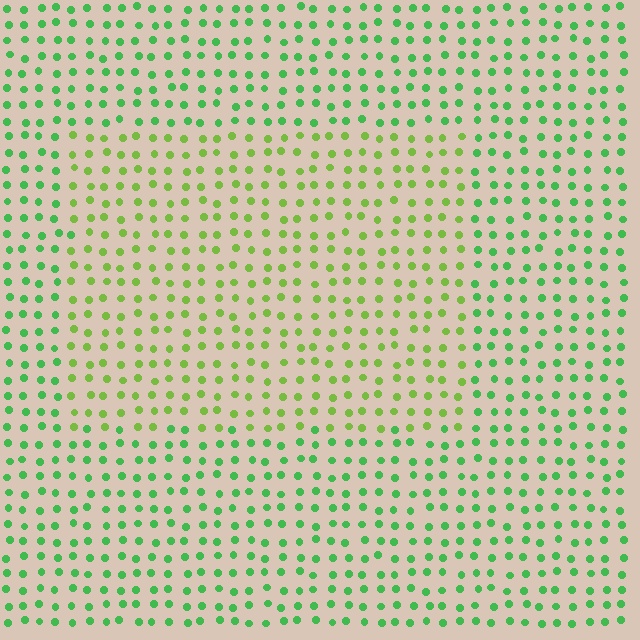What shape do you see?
I see a rectangle.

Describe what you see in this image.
The image is filled with small green elements in a uniform arrangement. A rectangle-shaped region is visible where the elements are tinted to a slightly different hue, forming a subtle color boundary.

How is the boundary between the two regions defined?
The boundary is defined purely by a slight shift in hue (about 34 degrees). Spacing, size, and orientation are identical on both sides.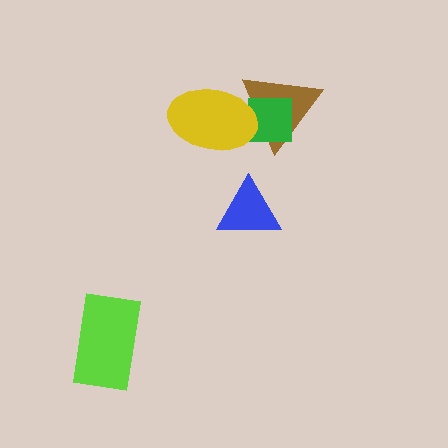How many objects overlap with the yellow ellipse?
2 objects overlap with the yellow ellipse.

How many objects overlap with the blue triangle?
0 objects overlap with the blue triangle.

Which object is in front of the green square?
The yellow ellipse is in front of the green square.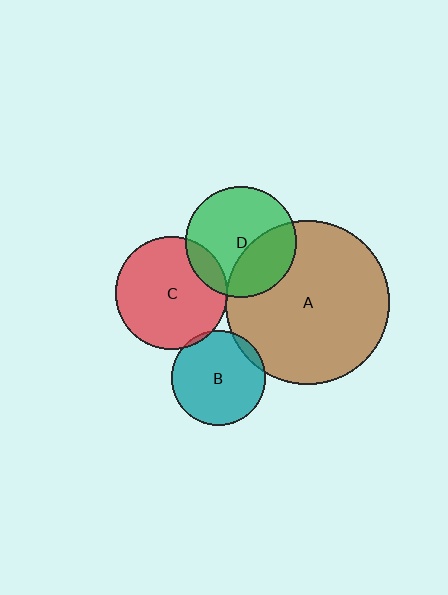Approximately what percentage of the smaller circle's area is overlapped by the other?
Approximately 5%.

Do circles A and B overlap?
Yes.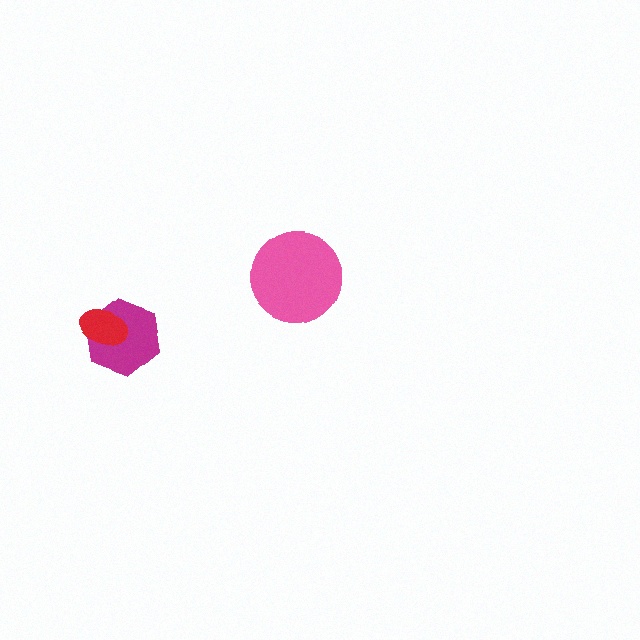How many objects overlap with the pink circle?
0 objects overlap with the pink circle.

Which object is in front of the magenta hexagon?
The red ellipse is in front of the magenta hexagon.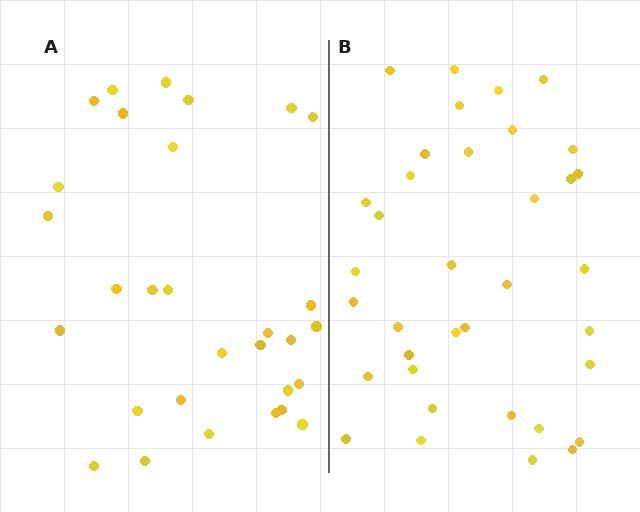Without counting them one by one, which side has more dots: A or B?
Region B (the right region) has more dots.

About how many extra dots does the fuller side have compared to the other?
Region B has about 6 more dots than region A.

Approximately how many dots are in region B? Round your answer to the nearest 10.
About 40 dots. (The exact count is 36, which rounds to 40.)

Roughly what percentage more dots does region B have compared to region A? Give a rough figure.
About 20% more.